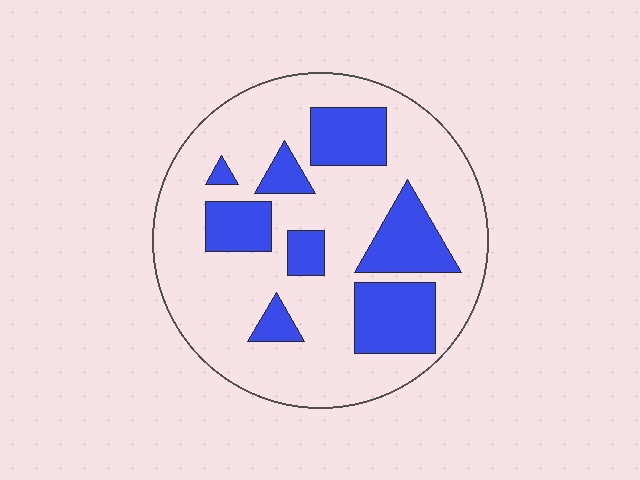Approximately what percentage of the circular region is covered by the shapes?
Approximately 25%.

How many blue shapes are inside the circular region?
8.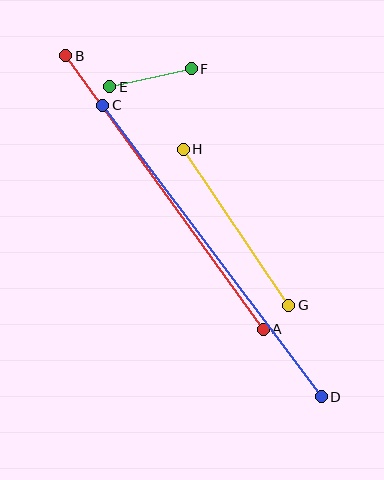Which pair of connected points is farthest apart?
Points C and D are farthest apart.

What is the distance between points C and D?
The distance is approximately 364 pixels.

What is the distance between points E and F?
The distance is approximately 83 pixels.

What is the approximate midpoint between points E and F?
The midpoint is at approximately (151, 78) pixels.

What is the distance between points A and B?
The distance is approximately 337 pixels.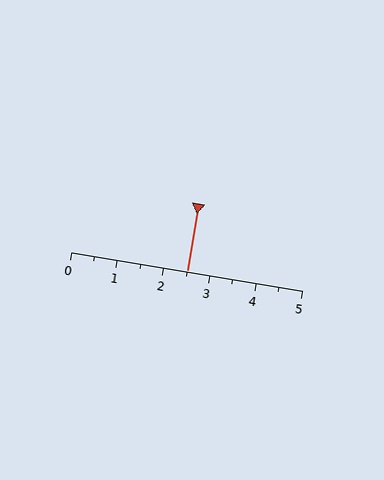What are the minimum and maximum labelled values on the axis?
The axis runs from 0 to 5.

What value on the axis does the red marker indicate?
The marker indicates approximately 2.5.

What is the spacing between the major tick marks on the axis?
The major ticks are spaced 1 apart.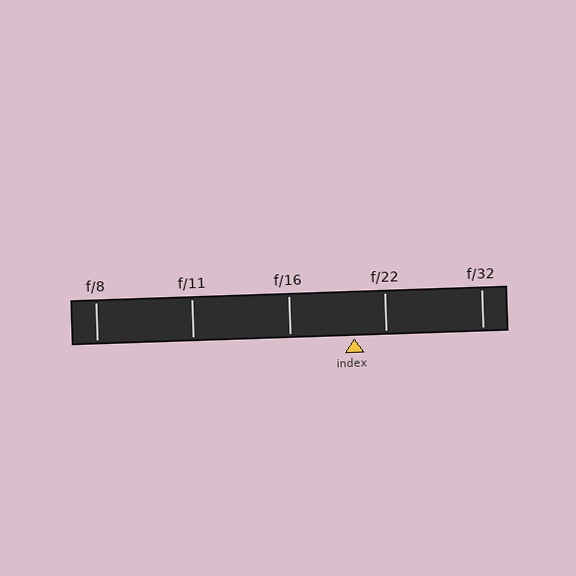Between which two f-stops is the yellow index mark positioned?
The index mark is between f/16 and f/22.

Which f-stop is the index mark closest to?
The index mark is closest to f/22.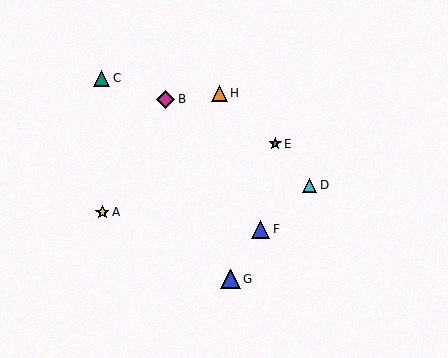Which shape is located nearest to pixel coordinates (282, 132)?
The green star (labeled E) at (275, 144) is nearest to that location.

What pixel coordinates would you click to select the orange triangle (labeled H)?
Click at (219, 94) to select the orange triangle H.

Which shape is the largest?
The blue triangle (labeled G) is the largest.